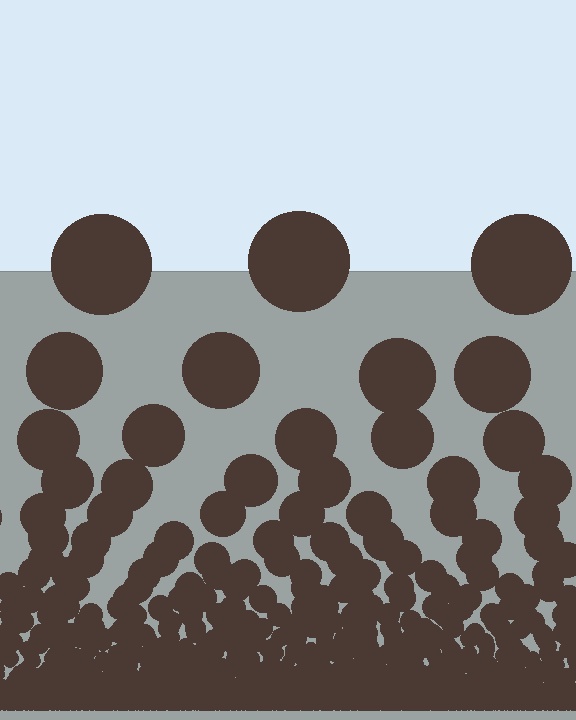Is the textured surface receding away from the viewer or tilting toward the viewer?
The surface appears to tilt toward the viewer. Texture elements get larger and sparser toward the top.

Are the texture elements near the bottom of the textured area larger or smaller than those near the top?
Smaller. The gradient is inverted — elements near the bottom are smaller and denser.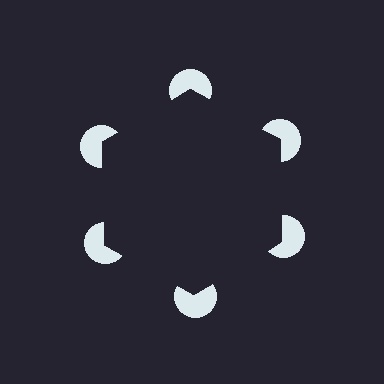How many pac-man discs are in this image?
There are 6 — one at each vertex of the illusory hexagon.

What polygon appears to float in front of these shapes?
An illusory hexagon — its edges are inferred from the aligned wedge cuts in the pac-man discs, not physically drawn.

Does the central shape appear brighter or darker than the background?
It typically appears slightly darker than the background, even though no actual brightness change is drawn.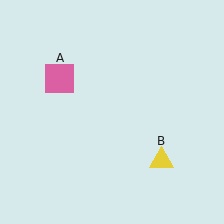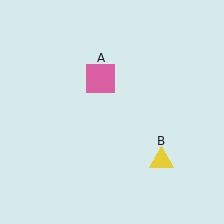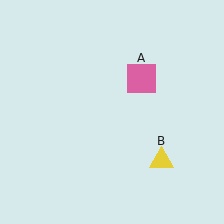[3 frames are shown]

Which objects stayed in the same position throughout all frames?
Yellow triangle (object B) remained stationary.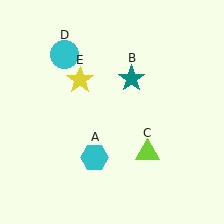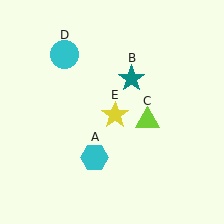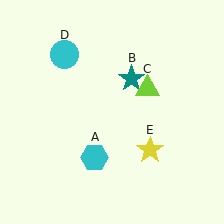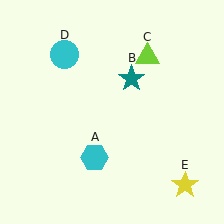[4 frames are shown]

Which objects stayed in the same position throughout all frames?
Cyan hexagon (object A) and teal star (object B) and cyan circle (object D) remained stationary.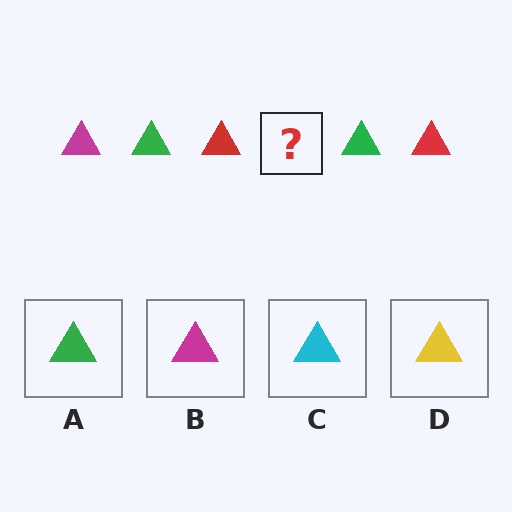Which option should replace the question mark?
Option B.